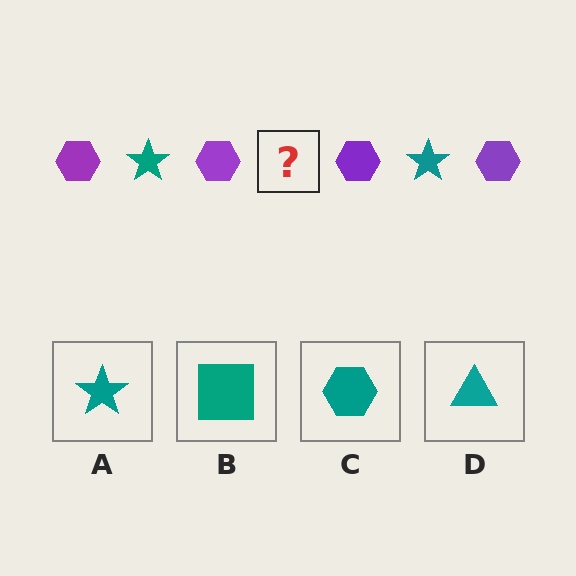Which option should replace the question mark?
Option A.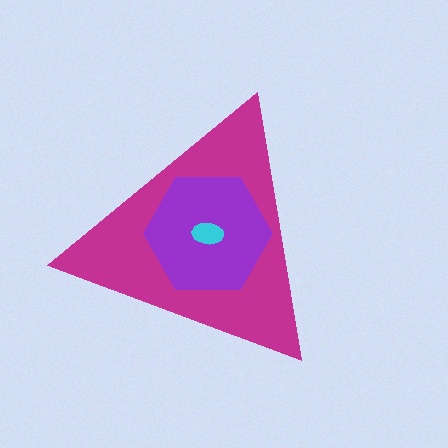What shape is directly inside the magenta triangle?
The purple hexagon.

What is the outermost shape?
The magenta triangle.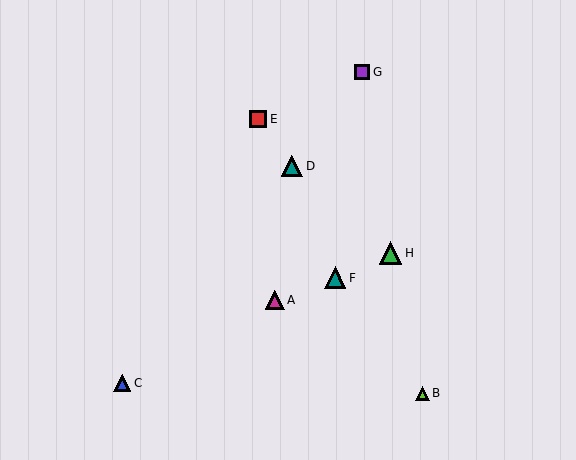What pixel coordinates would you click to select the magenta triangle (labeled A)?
Click at (275, 300) to select the magenta triangle A.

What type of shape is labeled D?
Shape D is a teal triangle.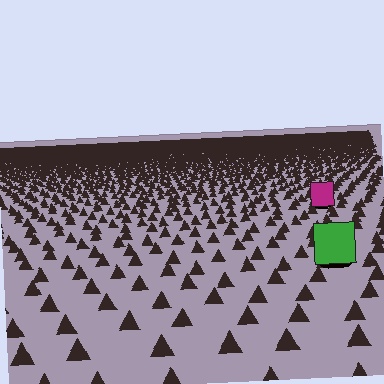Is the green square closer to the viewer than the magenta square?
Yes. The green square is closer — you can tell from the texture gradient: the ground texture is coarser near it.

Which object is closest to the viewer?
The green square is closest. The texture marks near it are larger and more spread out.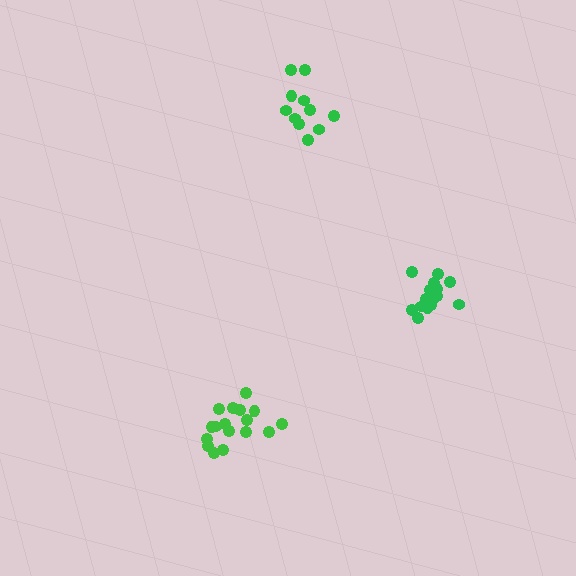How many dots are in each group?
Group 1: 17 dots, Group 2: 11 dots, Group 3: 17 dots (45 total).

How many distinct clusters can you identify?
There are 3 distinct clusters.